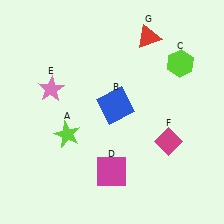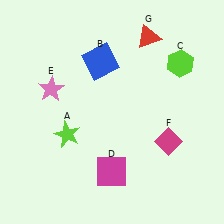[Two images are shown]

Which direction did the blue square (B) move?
The blue square (B) moved up.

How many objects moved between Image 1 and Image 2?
1 object moved between the two images.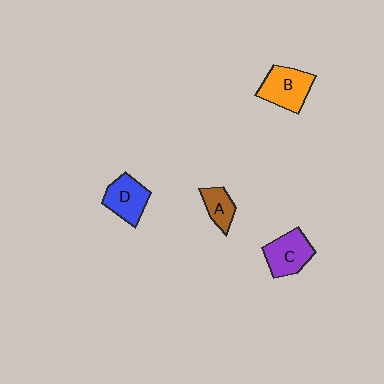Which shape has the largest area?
Shape B (orange).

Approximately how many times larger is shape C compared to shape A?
Approximately 1.6 times.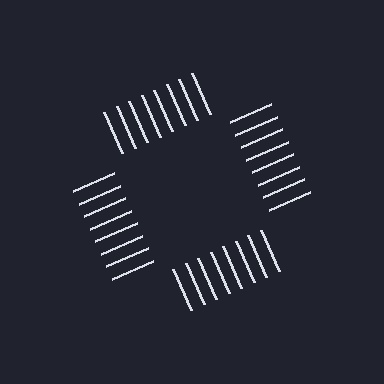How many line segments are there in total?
32 — 8 along each of the 4 edges.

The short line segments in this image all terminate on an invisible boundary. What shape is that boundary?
An illusory square — the line segments terminate on its edges but no continuous stroke is drawn.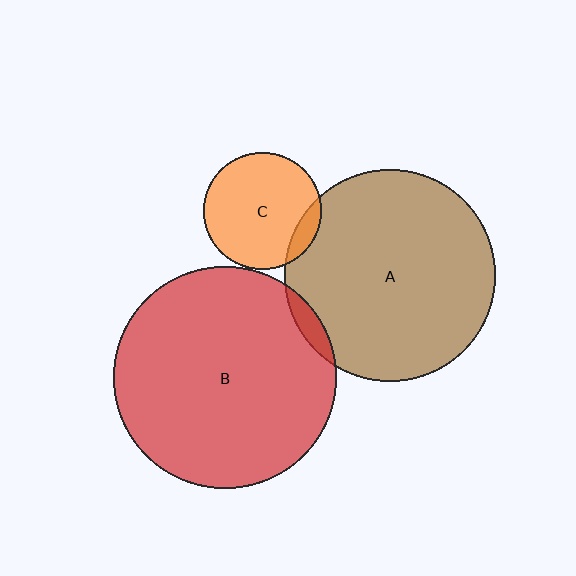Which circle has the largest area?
Circle B (red).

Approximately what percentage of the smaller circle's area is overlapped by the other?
Approximately 5%.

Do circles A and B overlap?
Yes.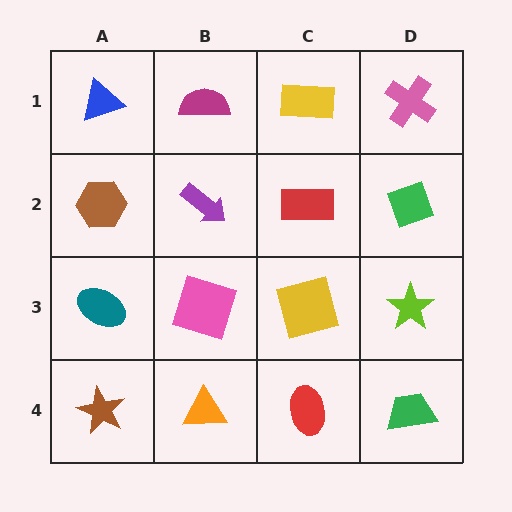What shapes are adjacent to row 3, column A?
A brown hexagon (row 2, column A), a brown star (row 4, column A), a pink square (row 3, column B).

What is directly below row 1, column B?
A purple arrow.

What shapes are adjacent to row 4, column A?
A teal ellipse (row 3, column A), an orange triangle (row 4, column B).